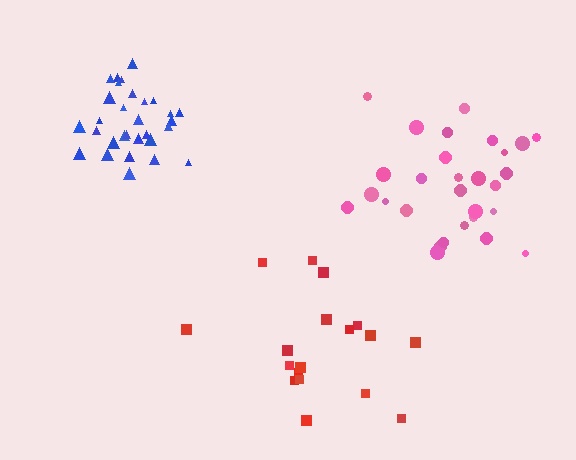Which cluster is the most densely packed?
Blue.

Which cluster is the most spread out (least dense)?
Red.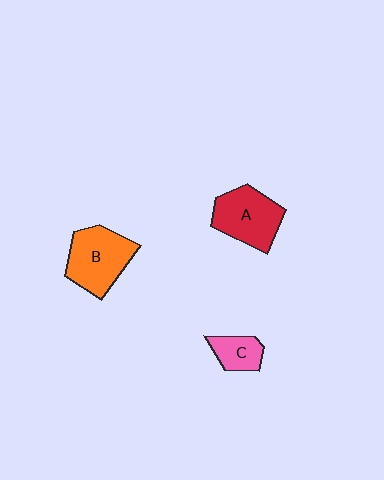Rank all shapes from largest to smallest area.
From largest to smallest: B (orange), A (red), C (pink).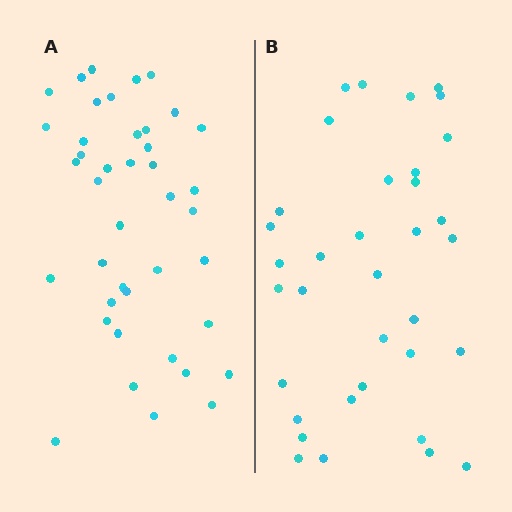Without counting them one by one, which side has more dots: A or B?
Region A (the left region) has more dots.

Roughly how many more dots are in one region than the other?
Region A has about 6 more dots than region B.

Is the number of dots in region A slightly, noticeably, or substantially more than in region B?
Region A has only slightly more — the two regions are fairly close. The ratio is roughly 1.2 to 1.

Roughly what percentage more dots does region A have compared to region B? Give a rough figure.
About 15% more.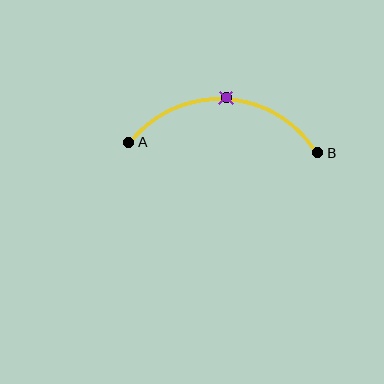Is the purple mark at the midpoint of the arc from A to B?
Yes. The purple mark lies on the arc at equal arc-length from both A and B — it is the arc midpoint.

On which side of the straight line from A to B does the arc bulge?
The arc bulges above the straight line connecting A and B.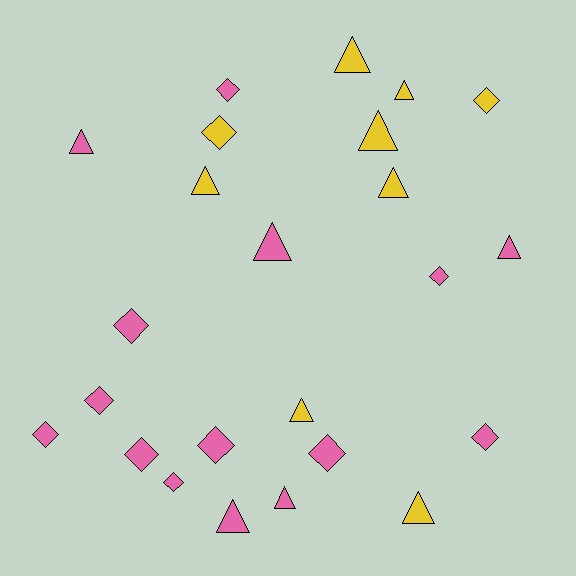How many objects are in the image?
There are 24 objects.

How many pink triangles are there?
There are 5 pink triangles.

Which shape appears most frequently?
Triangle, with 12 objects.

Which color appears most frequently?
Pink, with 15 objects.